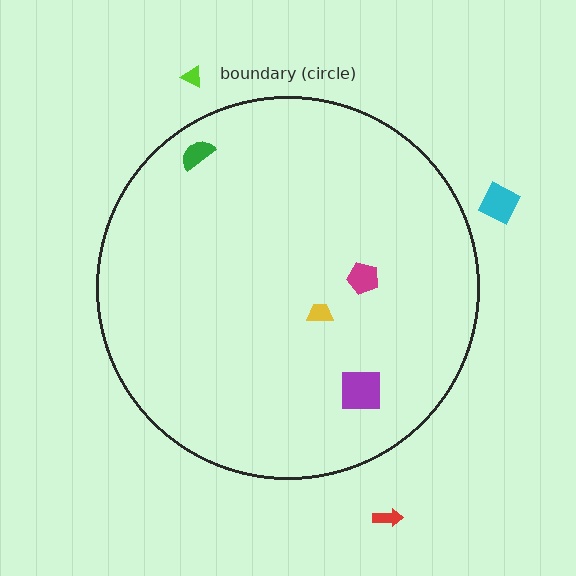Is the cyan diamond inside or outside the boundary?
Outside.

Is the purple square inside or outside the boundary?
Inside.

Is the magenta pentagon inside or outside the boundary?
Inside.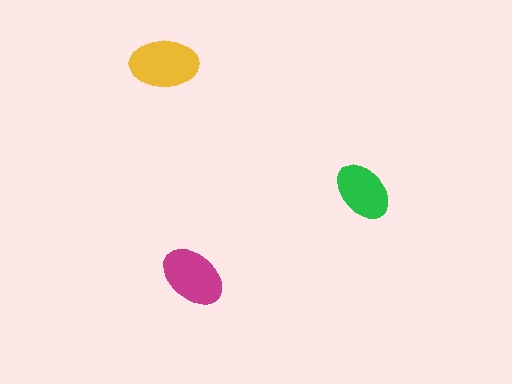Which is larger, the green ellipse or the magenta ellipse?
The magenta one.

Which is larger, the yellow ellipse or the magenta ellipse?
The yellow one.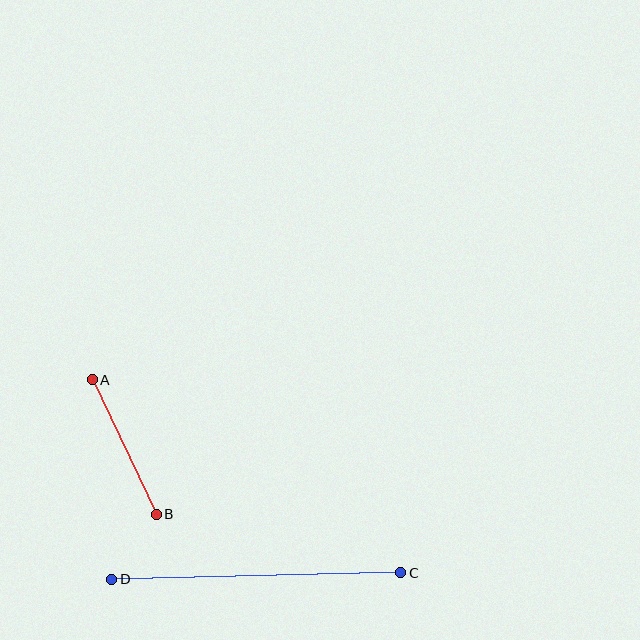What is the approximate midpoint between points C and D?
The midpoint is at approximately (256, 576) pixels.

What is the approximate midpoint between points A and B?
The midpoint is at approximately (124, 447) pixels.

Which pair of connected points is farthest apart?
Points C and D are farthest apart.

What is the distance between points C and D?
The distance is approximately 289 pixels.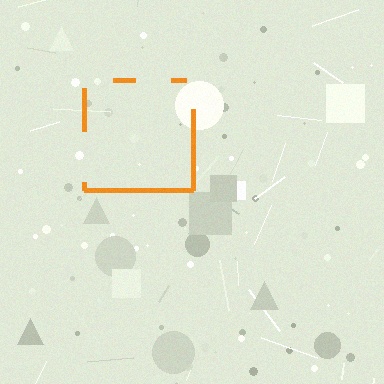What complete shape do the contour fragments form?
The contour fragments form a square.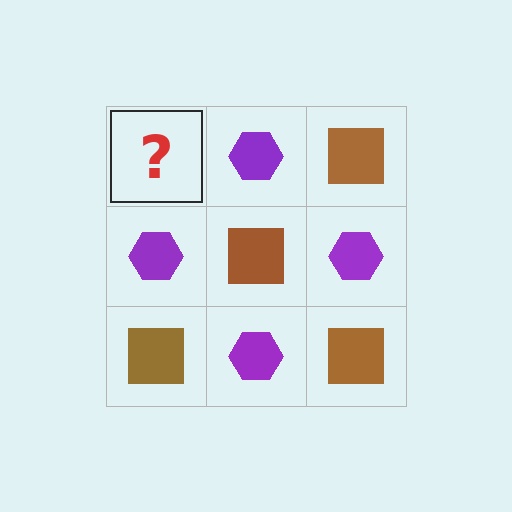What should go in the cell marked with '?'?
The missing cell should contain a brown square.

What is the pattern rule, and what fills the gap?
The rule is that it alternates brown square and purple hexagon in a checkerboard pattern. The gap should be filled with a brown square.